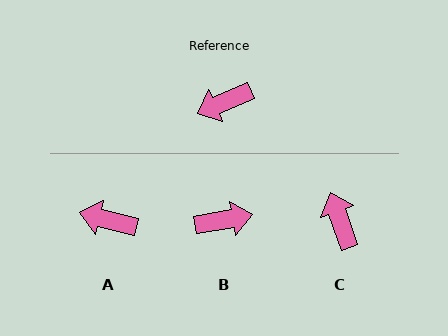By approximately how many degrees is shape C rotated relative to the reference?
Approximately 95 degrees clockwise.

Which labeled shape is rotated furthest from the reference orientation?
B, about 166 degrees away.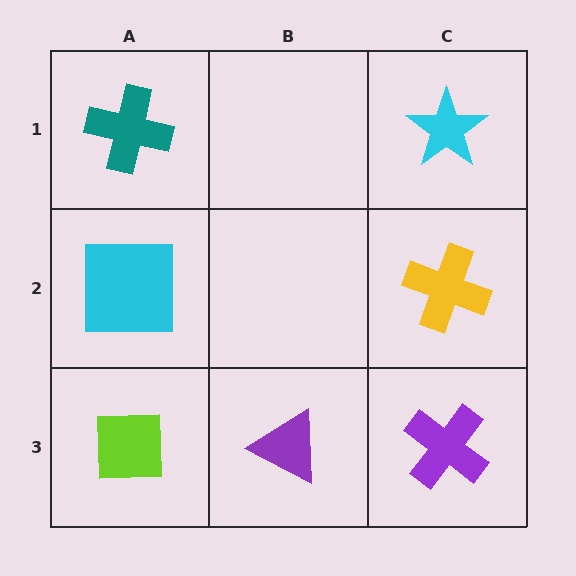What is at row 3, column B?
A purple triangle.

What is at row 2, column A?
A cyan square.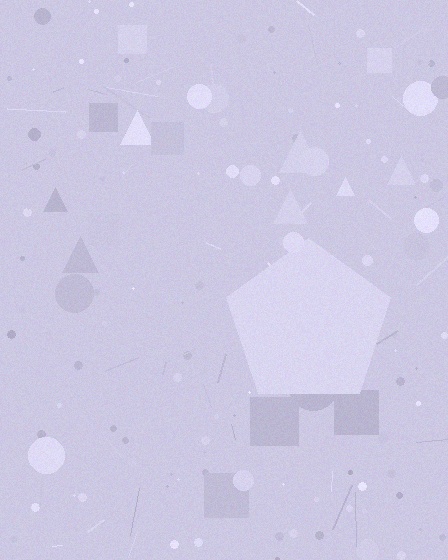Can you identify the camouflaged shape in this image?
The camouflaged shape is a pentagon.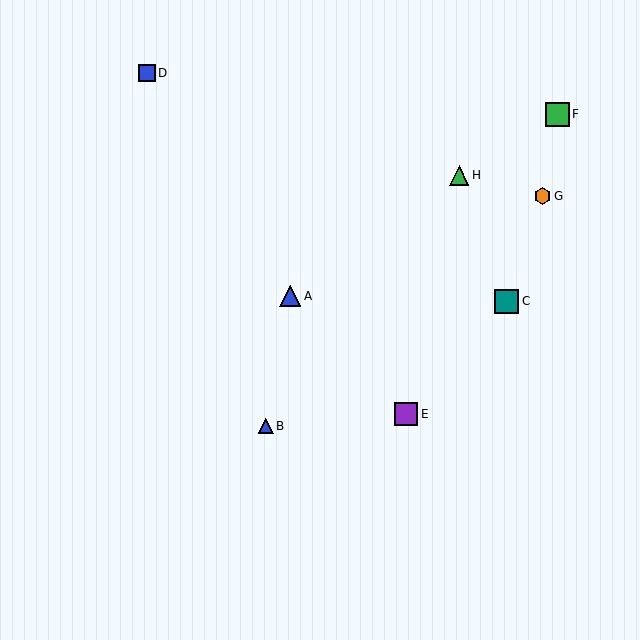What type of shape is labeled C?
Shape C is a teal square.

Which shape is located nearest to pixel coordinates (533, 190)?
The orange hexagon (labeled G) at (543, 196) is nearest to that location.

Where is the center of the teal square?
The center of the teal square is at (506, 301).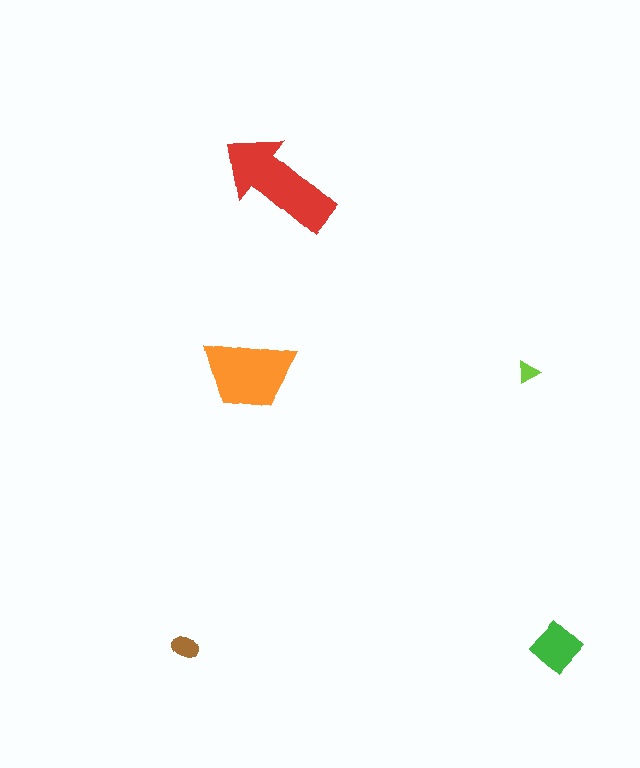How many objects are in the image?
There are 5 objects in the image.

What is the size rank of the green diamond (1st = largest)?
3rd.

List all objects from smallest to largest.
The lime triangle, the brown ellipse, the green diamond, the orange trapezoid, the red arrow.